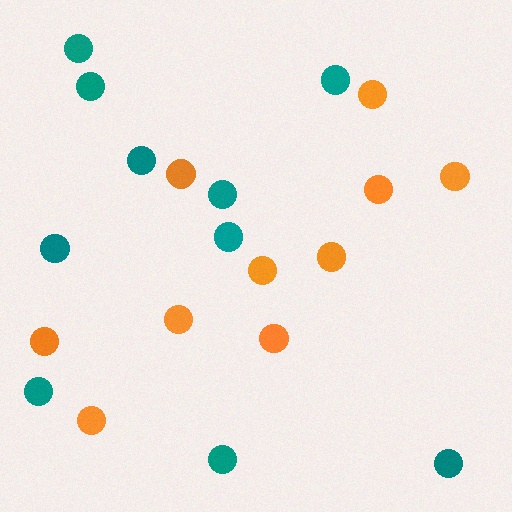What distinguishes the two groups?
There are 2 groups: one group of orange circles (10) and one group of teal circles (10).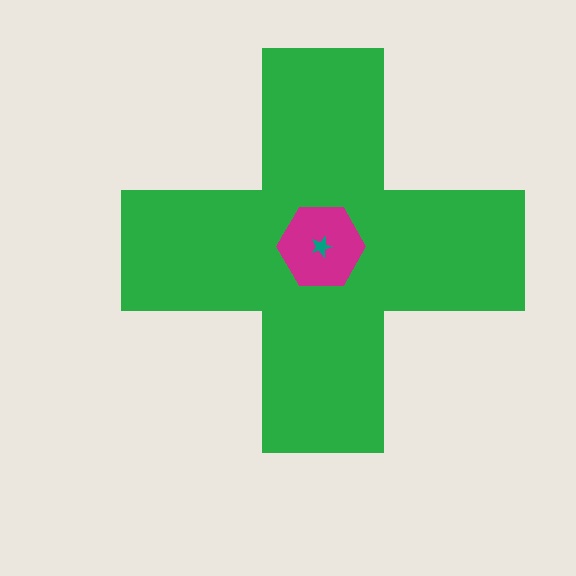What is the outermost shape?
The green cross.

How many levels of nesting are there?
3.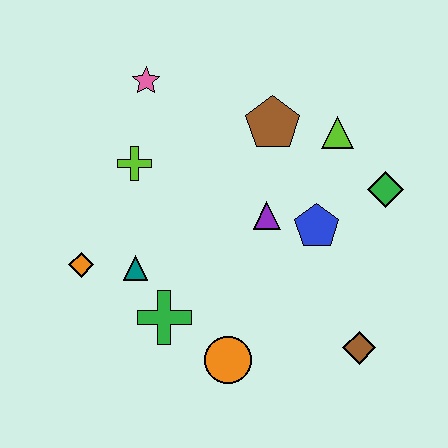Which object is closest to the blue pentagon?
The purple triangle is closest to the blue pentagon.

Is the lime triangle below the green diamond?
No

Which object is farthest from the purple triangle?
The orange diamond is farthest from the purple triangle.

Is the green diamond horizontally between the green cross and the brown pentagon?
No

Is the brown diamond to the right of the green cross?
Yes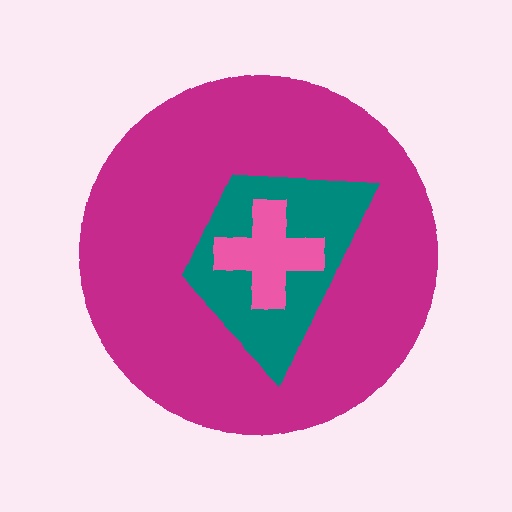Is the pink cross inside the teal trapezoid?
Yes.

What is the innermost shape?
The pink cross.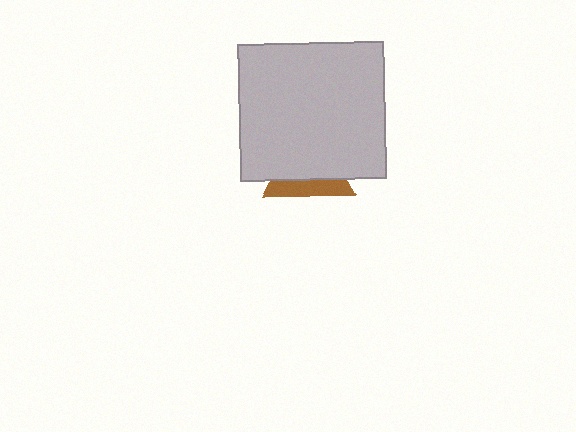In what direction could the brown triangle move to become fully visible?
The brown triangle could move down. That would shift it out from behind the light gray rectangle entirely.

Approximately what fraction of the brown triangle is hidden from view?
Roughly 65% of the brown triangle is hidden behind the light gray rectangle.